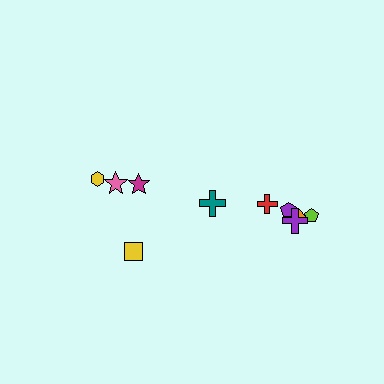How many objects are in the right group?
There are 6 objects.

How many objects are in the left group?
There are 4 objects.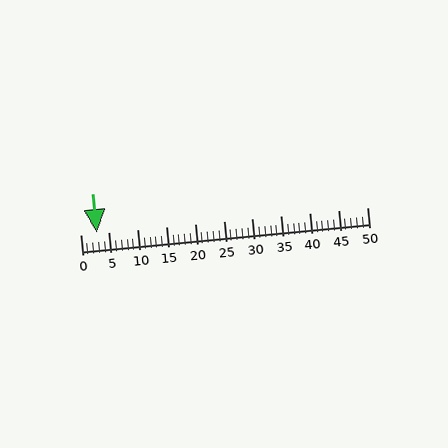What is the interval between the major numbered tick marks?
The major tick marks are spaced 5 units apart.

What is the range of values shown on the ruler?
The ruler shows values from 0 to 50.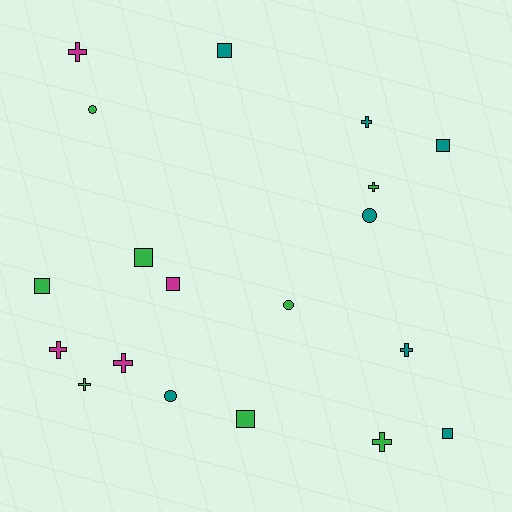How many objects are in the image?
There are 19 objects.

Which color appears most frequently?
Green, with 8 objects.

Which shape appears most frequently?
Cross, with 8 objects.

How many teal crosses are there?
There are 2 teal crosses.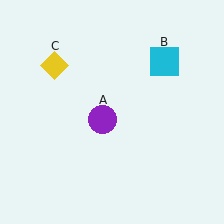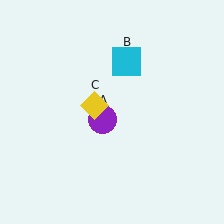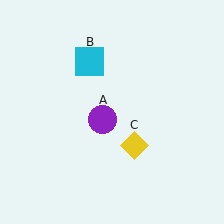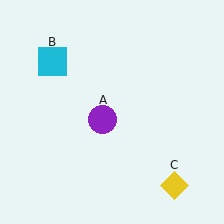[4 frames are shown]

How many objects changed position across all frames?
2 objects changed position: cyan square (object B), yellow diamond (object C).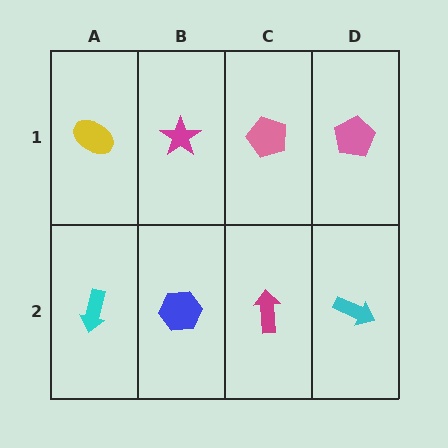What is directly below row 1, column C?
A magenta arrow.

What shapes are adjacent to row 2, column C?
A pink pentagon (row 1, column C), a blue hexagon (row 2, column B), a cyan arrow (row 2, column D).